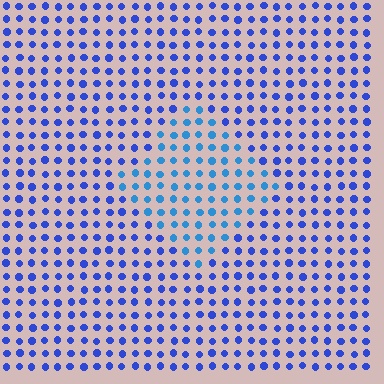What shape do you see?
I see a diamond.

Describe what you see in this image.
The image is filled with small blue elements in a uniform arrangement. A diamond-shaped region is visible where the elements are tinted to a slightly different hue, forming a subtle color boundary.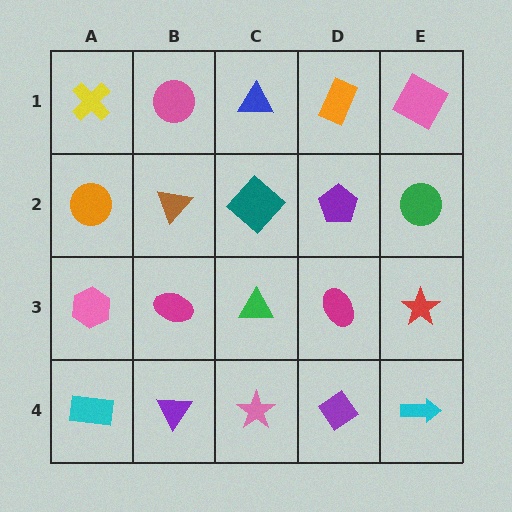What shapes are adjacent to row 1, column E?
A green circle (row 2, column E), an orange rectangle (row 1, column D).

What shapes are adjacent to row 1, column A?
An orange circle (row 2, column A), a pink circle (row 1, column B).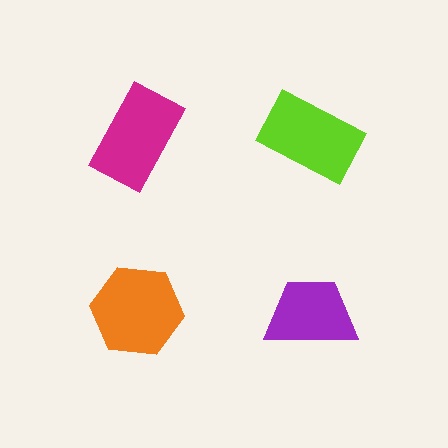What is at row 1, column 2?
A lime rectangle.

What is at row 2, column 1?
An orange hexagon.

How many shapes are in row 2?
2 shapes.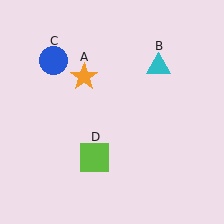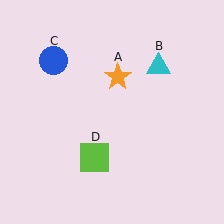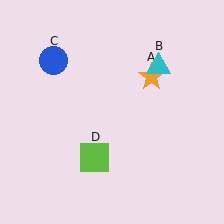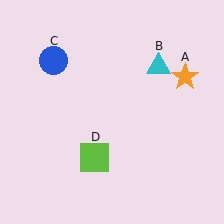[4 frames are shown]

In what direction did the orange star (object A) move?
The orange star (object A) moved right.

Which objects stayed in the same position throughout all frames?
Cyan triangle (object B) and blue circle (object C) and lime square (object D) remained stationary.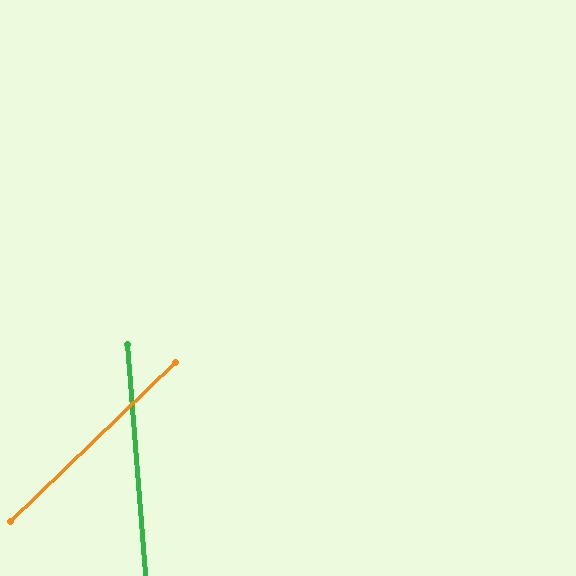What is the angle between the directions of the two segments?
Approximately 51 degrees.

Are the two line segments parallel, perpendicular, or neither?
Neither parallel nor perpendicular — they differ by about 51°.